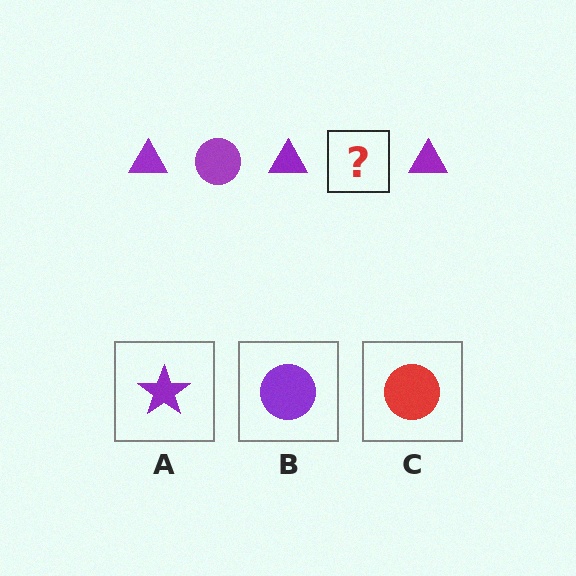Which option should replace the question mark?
Option B.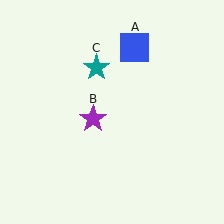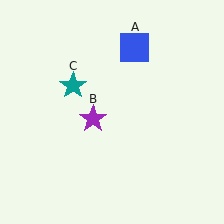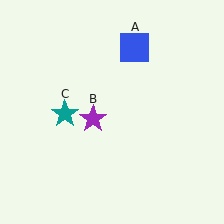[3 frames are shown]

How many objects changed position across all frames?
1 object changed position: teal star (object C).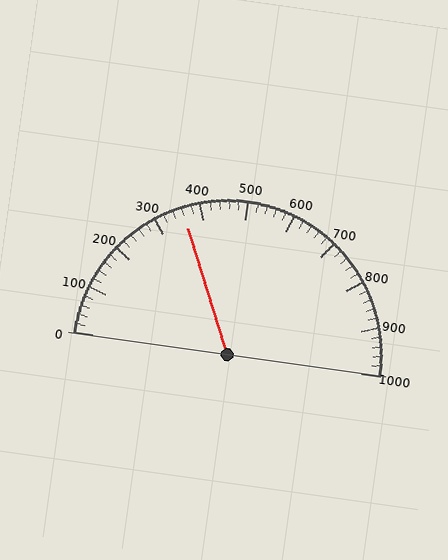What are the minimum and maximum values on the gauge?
The gauge ranges from 0 to 1000.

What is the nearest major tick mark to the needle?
The nearest major tick mark is 400.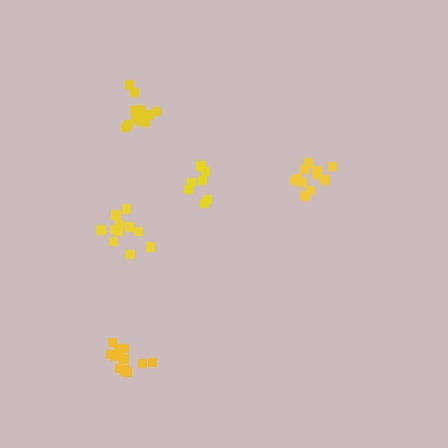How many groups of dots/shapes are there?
There are 5 groups.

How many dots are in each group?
Group 1: 7 dots, Group 2: 12 dots, Group 3: 11 dots, Group 4: 11 dots, Group 5: 11 dots (52 total).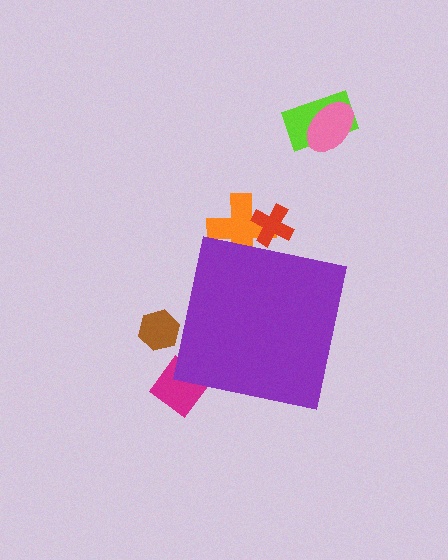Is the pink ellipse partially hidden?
No, the pink ellipse is fully visible.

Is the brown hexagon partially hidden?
Yes, the brown hexagon is partially hidden behind the purple square.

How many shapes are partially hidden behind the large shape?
4 shapes are partially hidden.